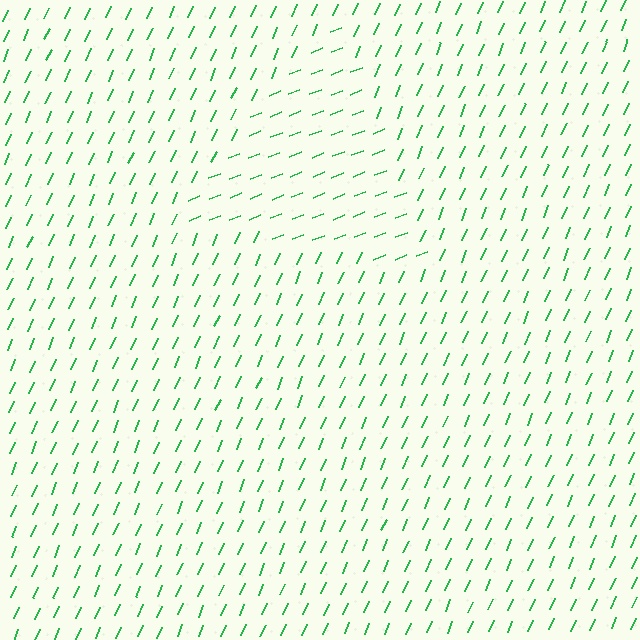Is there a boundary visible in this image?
Yes, there is a texture boundary formed by a change in line orientation.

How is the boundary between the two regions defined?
The boundary is defined purely by a change in line orientation (approximately 45 degrees difference). All lines are the same color and thickness.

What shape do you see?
I see a triangle.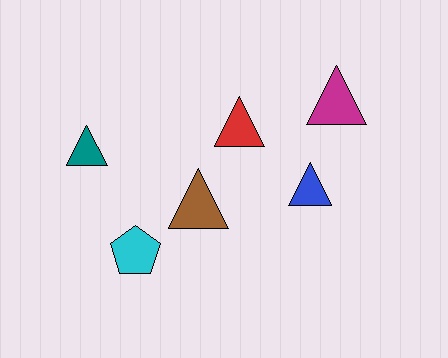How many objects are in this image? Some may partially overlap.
There are 6 objects.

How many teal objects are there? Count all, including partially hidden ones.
There is 1 teal object.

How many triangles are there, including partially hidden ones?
There are 5 triangles.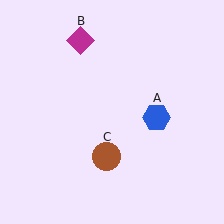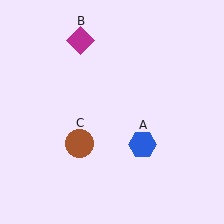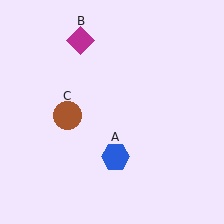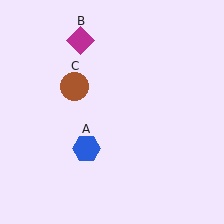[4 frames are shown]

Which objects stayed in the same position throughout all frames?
Magenta diamond (object B) remained stationary.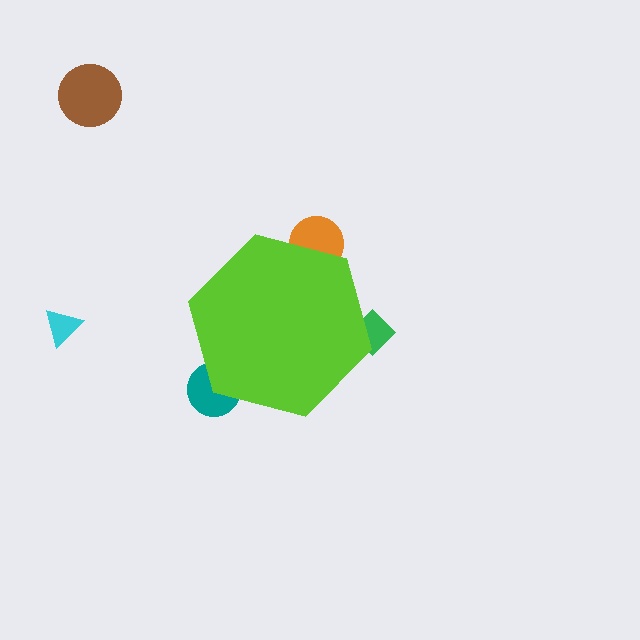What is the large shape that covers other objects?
A lime hexagon.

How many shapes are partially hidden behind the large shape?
3 shapes are partially hidden.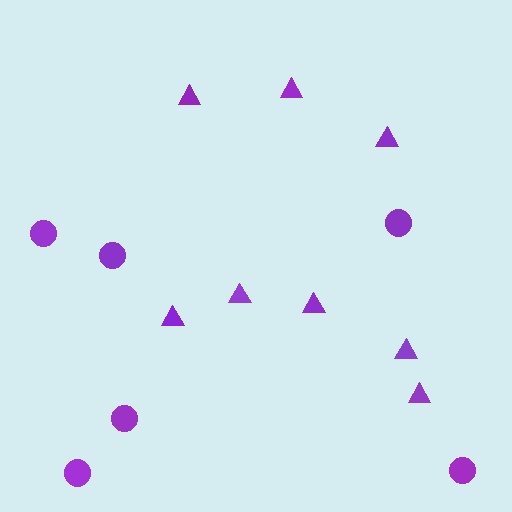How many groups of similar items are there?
There are 2 groups: one group of circles (6) and one group of triangles (8).